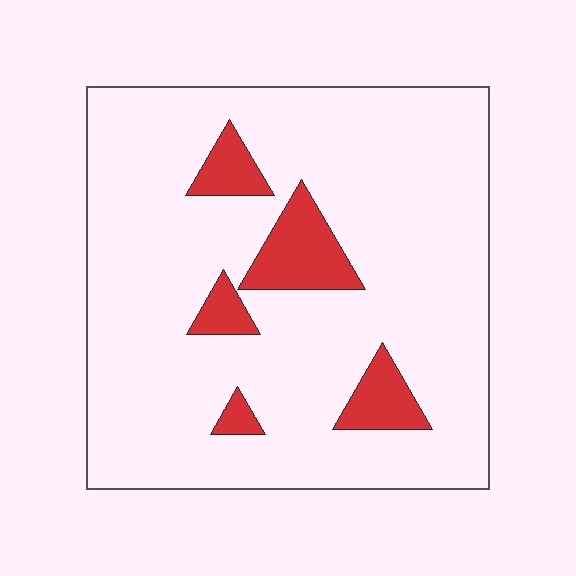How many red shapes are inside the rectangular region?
5.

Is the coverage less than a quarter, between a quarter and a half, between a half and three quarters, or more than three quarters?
Less than a quarter.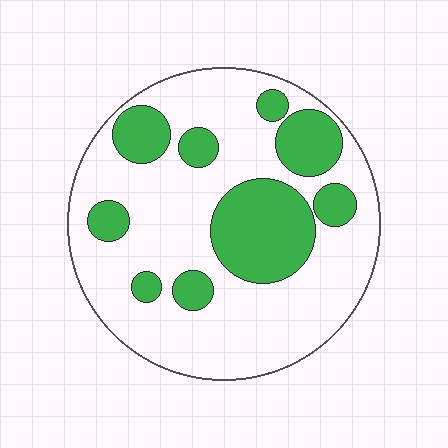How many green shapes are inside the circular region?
9.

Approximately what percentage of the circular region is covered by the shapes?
Approximately 30%.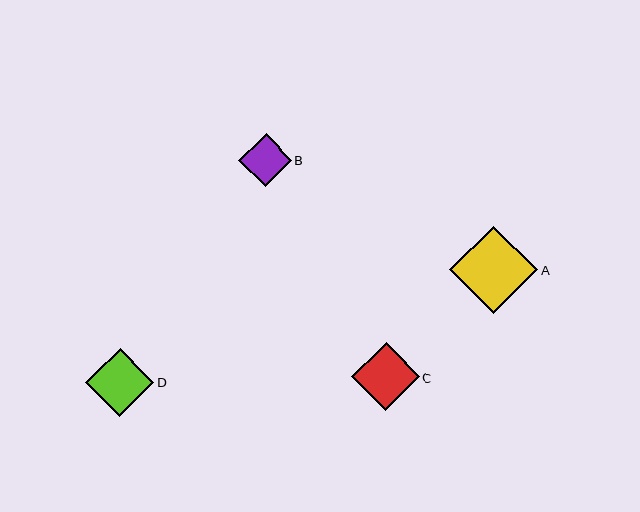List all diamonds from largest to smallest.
From largest to smallest: A, D, C, B.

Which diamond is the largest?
Diamond A is the largest with a size of approximately 88 pixels.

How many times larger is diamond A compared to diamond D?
Diamond A is approximately 1.3 times the size of diamond D.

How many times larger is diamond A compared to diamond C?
Diamond A is approximately 1.3 times the size of diamond C.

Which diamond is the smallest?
Diamond B is the smallest with a size of approximately 53 pixels.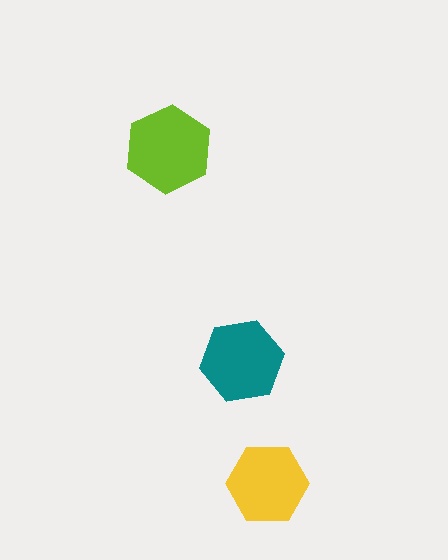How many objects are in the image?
There are 3 objects in the image.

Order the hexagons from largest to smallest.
the lime one, the teal one, the yellow one.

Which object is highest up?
The lime hexagon is topmost.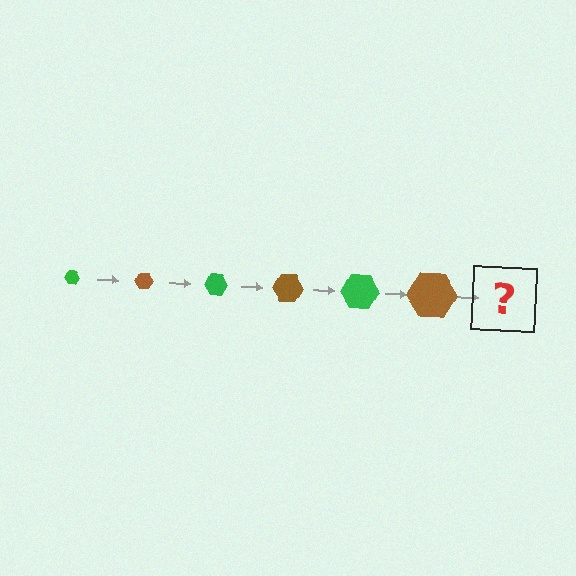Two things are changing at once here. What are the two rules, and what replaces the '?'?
The two rules are that the hexagon grows larger each step and the color cycles through green and brown. The '?' should be a green hexagon, larger than the previous one.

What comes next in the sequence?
The next element should be a green hexagon, larger than the previous one.